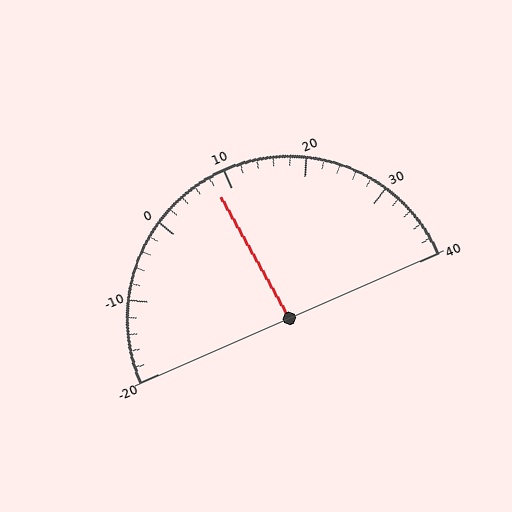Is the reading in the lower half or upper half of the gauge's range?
The reading is in the lower half of the range (-20 to 40).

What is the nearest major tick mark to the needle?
The nearest major tick mark is 10.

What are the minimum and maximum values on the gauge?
The gauge ranges from -20 to 40.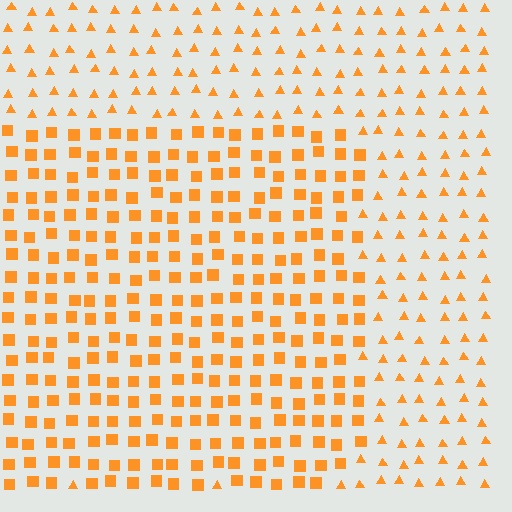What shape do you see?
I see a rectangle.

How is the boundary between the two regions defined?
The boundary is defined by a change in element shape: squares inside vs. triangles outside. All elements share the same color and spacing.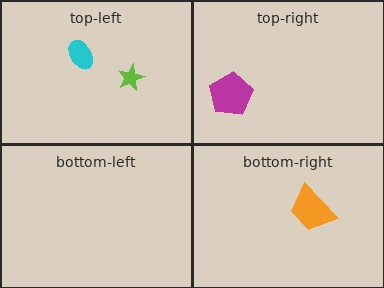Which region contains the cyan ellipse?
The top-left region.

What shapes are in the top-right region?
The magenta pentagon.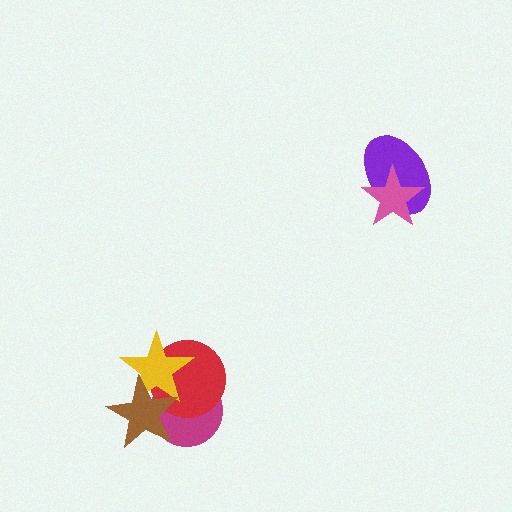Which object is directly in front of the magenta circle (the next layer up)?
The red circle is directly in front of the magenta circle.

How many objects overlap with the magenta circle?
3 objects overlap with the magenta circle.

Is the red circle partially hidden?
Yes, it is partially covered by another shape.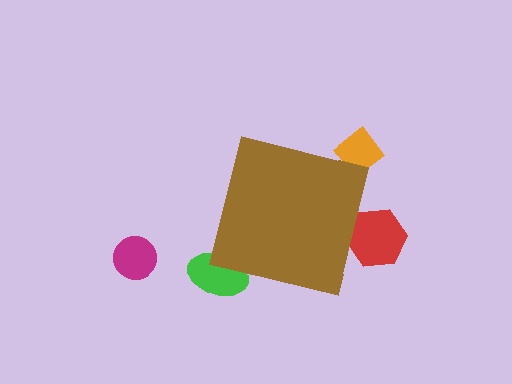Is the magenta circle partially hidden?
No, the magenta circle is fully visible.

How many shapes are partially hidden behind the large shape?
3 shapes are partially hidden.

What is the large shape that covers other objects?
A brown square.